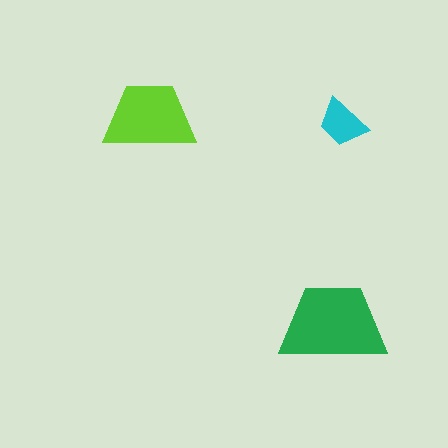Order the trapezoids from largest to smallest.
the green one, the lime one, the cyan one.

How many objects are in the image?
There are 3 objects in the image.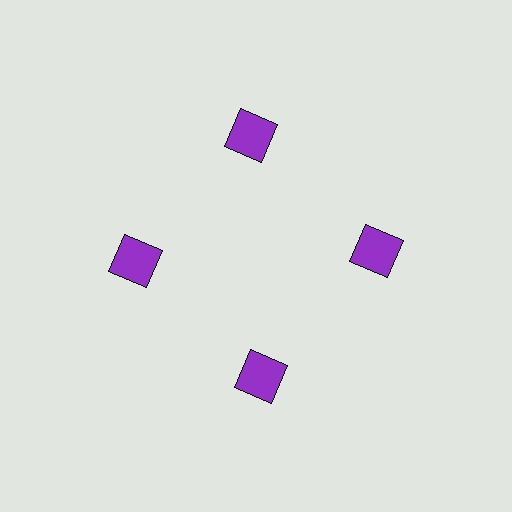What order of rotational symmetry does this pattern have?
This pattern has 4-fold rotational symmetry.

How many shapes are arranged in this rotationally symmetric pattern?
There are 4 shapes, arranged in 4 groups of 1.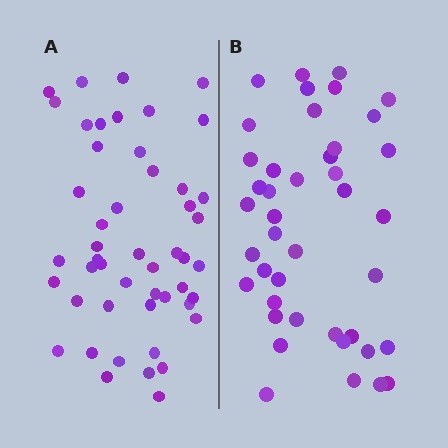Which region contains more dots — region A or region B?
Region A (the left region) has more dots.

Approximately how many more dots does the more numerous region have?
Region A has roughly 8 or so more dots than region B.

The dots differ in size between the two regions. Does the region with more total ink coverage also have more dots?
No. Region B has more total ink coverage because its dots are larger, but region A actually contains more individual dots. Total area can be misleading — the number of items is what matters here.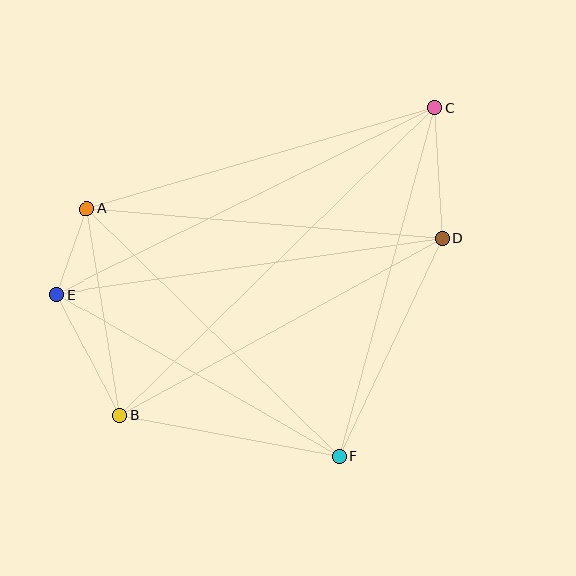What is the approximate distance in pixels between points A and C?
The distance between A and C is approximately 362 pixels.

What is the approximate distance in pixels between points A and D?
The distance between A and D is approximately 357 pixels.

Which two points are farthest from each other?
Points B and C are farthest from each other.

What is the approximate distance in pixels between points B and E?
The distance between B and E is approximately 137 pixels.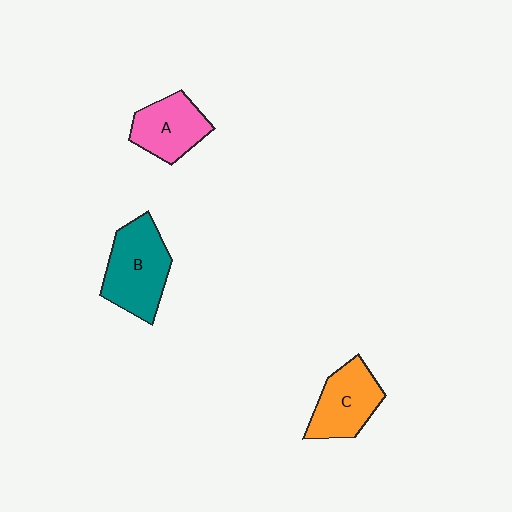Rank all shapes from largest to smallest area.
From largest to smallest: B (teal), C (orange), A (pink).